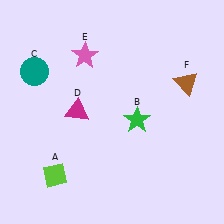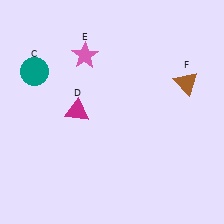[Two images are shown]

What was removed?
The lime diamond (A), the green star (B) were removed in Image 2.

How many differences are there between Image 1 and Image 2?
There are 2 differences between the two images.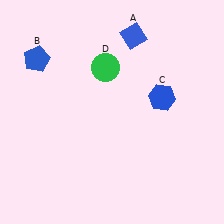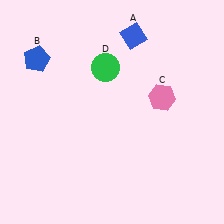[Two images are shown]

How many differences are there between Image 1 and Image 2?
There is 1 difference between the two images.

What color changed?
The hexagon (C) changed from blue in Image 1 to pink in Image 2.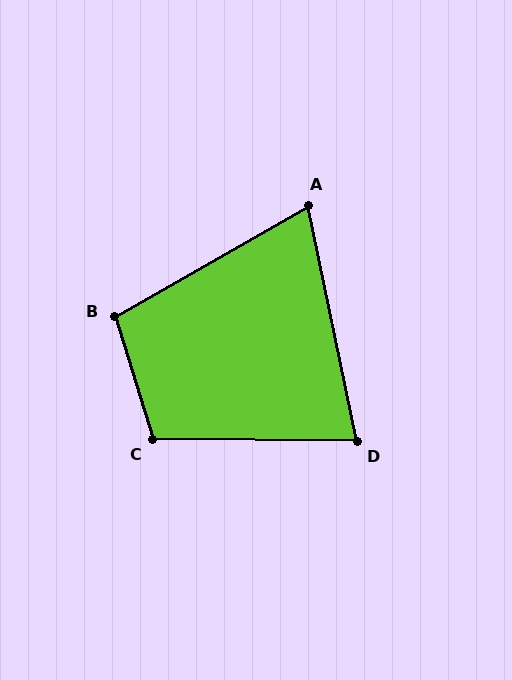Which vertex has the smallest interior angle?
A, at approximately 72 degrees.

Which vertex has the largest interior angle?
C, at approximately 108 degrees.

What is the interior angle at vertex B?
Approximately 103 degrees (obtuse).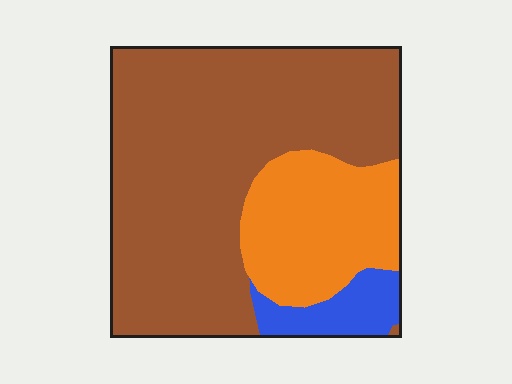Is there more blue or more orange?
Orange.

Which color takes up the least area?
Blue, at roughly 10%.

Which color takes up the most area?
Brown, at roughly 70%.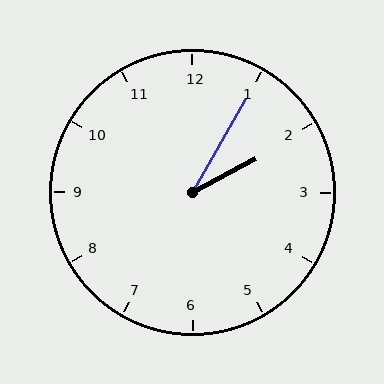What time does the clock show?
2:05.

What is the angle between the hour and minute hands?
Approximately 32 degrees.